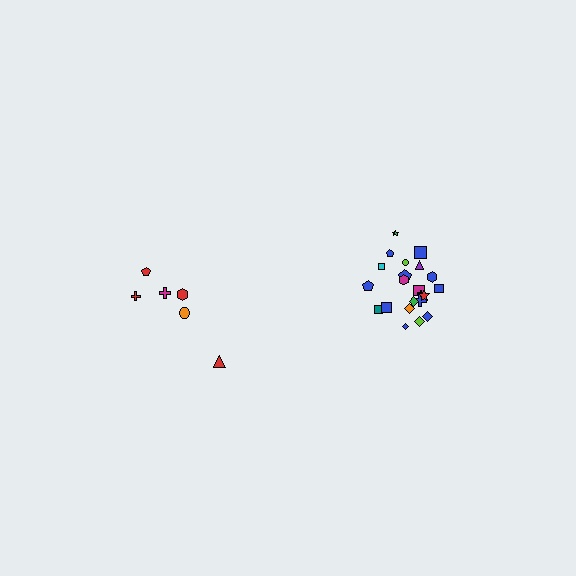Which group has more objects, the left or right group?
The right group.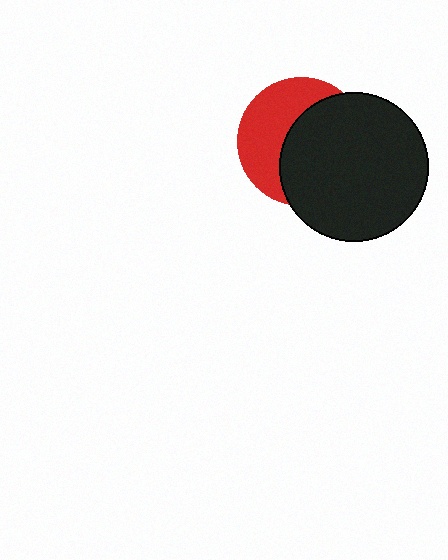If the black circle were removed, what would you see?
You would see the complete red circle.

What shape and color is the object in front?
The object in front is a black circle.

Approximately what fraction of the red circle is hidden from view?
Roughly 56% of the red circle is hidden behind the black circle.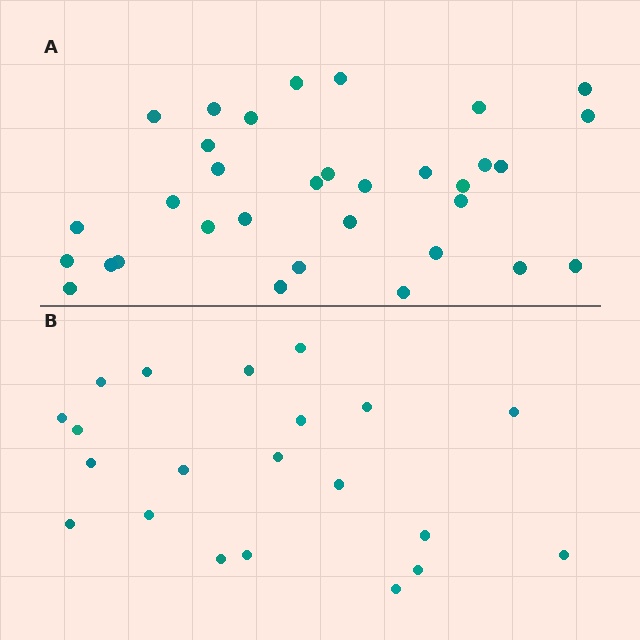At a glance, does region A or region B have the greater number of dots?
Region A (the top region) has more dots.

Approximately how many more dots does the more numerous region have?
Region A has roughly 12 or so more dots than region B.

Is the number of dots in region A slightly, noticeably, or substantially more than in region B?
Region A has substantially more. The ratio is roughly 1.6 to 1.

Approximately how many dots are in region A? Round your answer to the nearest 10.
About 30 dots. (The exact count is 33, which rounds to 30.)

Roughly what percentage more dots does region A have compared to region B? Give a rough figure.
About 55% more.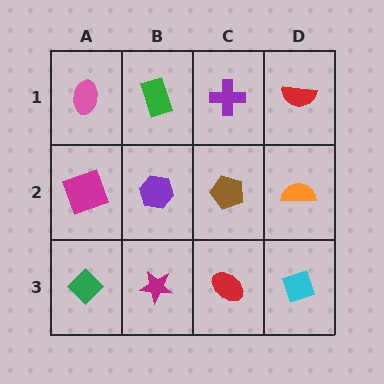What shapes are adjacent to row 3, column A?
A magenta square (row 2, column A), a magenta star (row 3, column B).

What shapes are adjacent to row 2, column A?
A pink ellipse (row 1, column A), a green diamond (row 3, column A), a purple hexagon (row 2, column B).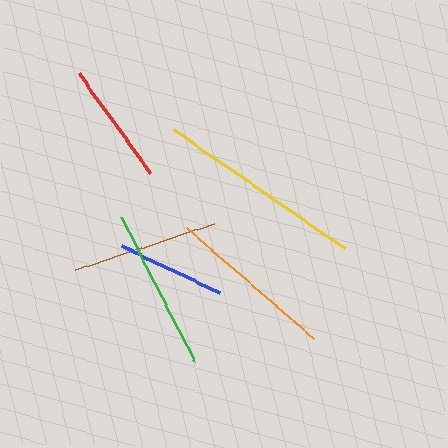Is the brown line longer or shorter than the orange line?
The orange line is longer than the brown line.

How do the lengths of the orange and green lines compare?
The orange and green lines are approximately the same length.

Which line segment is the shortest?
The blue line is the shortest at approximately 109 pixels.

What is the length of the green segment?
The green segment is approximately 162 pixels long.